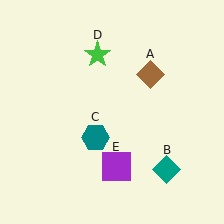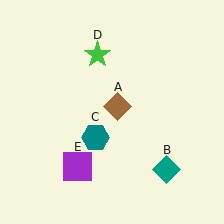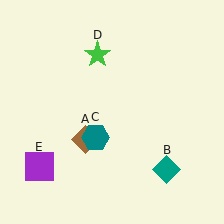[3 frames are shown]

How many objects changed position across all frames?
2 objects changed position: brown diamond (object A), purple square (object E).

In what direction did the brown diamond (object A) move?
The brown diamond (object A) moved down and to the left.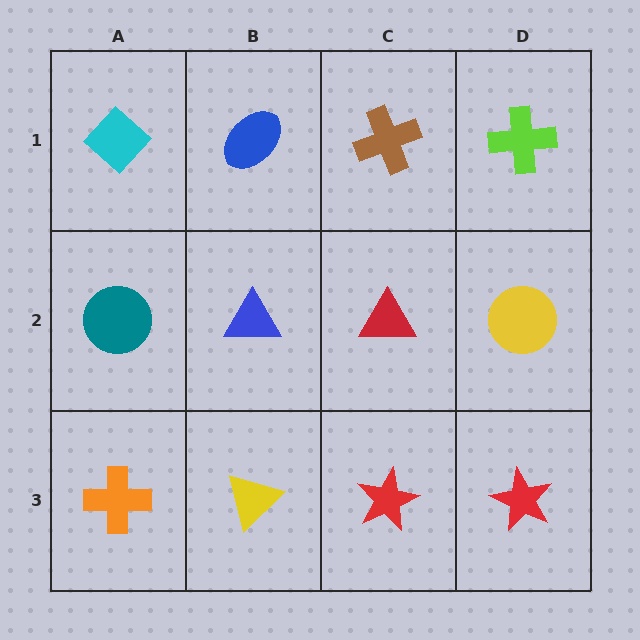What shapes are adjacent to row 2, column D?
A lime cross (row 1, column D), a red star (row 3, column D), a red triangle (row 2, column C).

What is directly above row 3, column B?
A blue triangle.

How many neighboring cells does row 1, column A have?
2.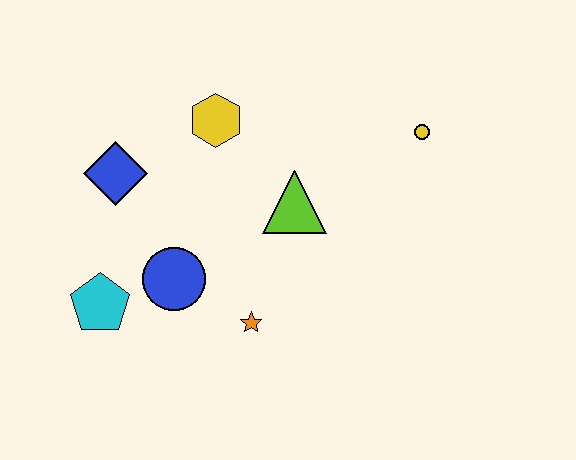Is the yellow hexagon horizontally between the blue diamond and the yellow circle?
Yes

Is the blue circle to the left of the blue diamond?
No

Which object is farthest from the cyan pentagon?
The yellow circle is farthest from the cyan pentagon.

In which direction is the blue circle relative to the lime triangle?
The blue circle is to the left of the lime triangle.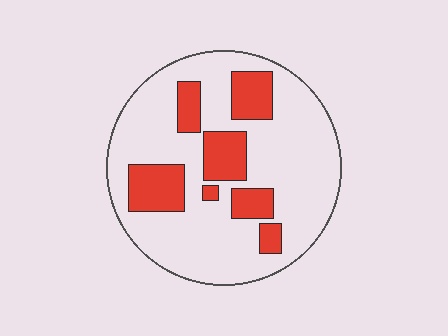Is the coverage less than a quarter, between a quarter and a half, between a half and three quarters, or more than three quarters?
Less than a quarter.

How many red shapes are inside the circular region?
7.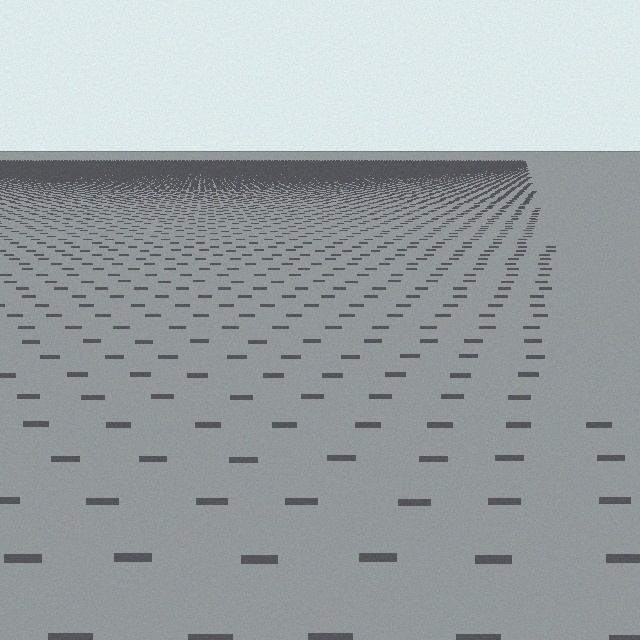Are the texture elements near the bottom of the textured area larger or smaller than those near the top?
Larger. Near the bottom, elements are closer to the viewer and appear at a bigger on-screen size.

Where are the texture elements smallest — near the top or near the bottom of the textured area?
Near the top.